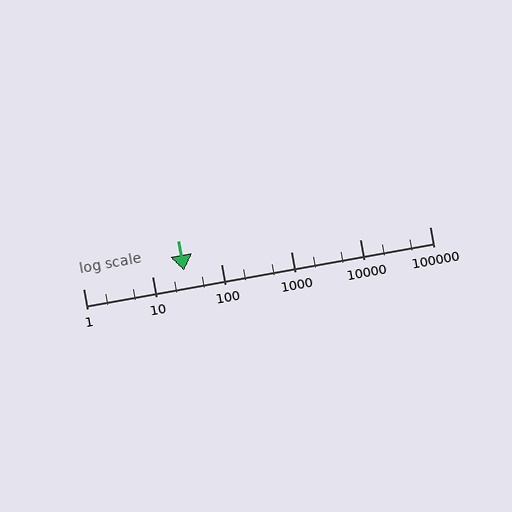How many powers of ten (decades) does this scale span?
The scale spans 5 decades, from 1 to 100000.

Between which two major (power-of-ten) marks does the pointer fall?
The pointer is between 10 and 100.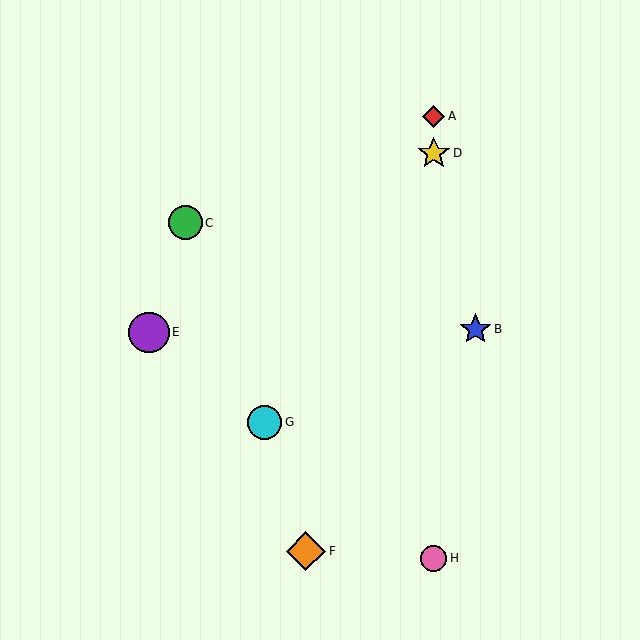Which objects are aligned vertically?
Objects A, D, H are aligned vertically.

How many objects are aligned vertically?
3 objects (A, D, H) are aligned vertically.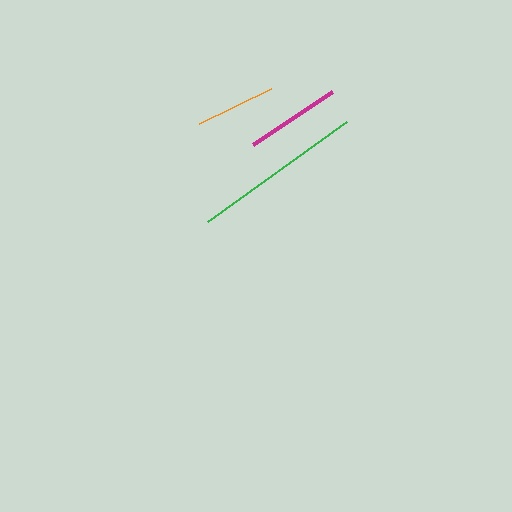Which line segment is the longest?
The green line is the longest at approximately 171 pixels.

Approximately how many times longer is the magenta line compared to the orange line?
The magenta line is approximately 1.2 times the length of the orange line.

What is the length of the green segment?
The green segment is approximately 171 pixels long.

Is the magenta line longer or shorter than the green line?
The green line is longer than the magenta line.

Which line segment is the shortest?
The orange line is the shortest at approximately 80 pixels.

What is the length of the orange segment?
The orange segment is approximately 80 pixels long.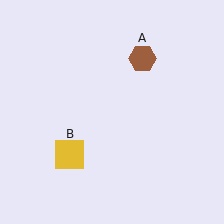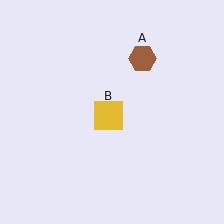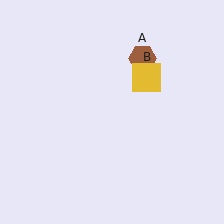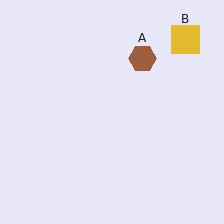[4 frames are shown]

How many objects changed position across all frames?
1 object changed position: yellow square (object B).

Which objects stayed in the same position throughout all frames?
Brown hexagon (object A) remained stationary.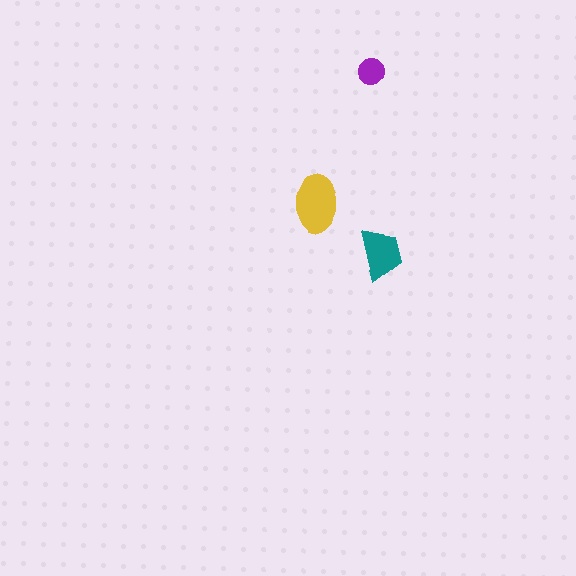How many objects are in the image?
There are 3 objects in the image.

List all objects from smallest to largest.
The purple circle, the teal trapezoid, the yellow ellipse.